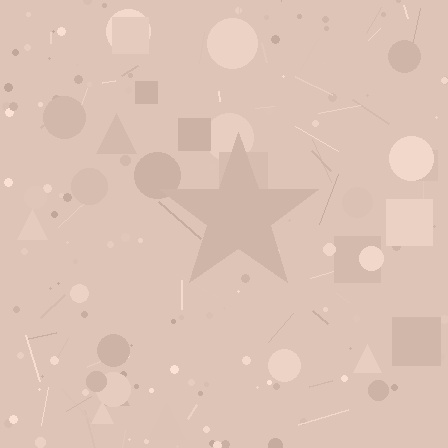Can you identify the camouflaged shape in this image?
The camouflaged shape is a star.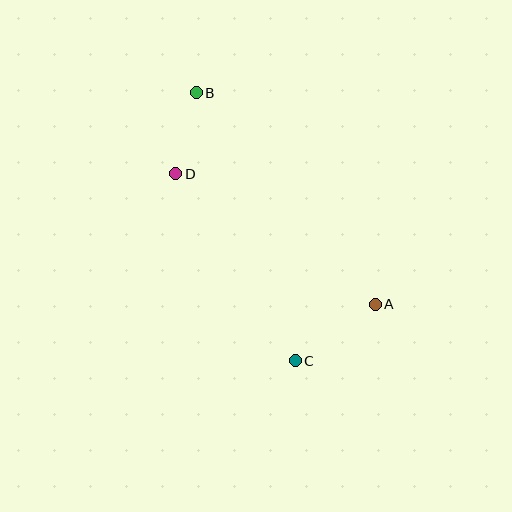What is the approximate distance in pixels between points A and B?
The distance between A and B is approximately 277 pixels.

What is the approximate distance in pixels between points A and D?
The distance between A and D is approximately 239 pixels.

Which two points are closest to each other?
Points B and D are closest to each other.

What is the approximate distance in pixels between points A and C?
The distance between A and C is approximately 98 pixels.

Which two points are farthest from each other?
Points B and C are farthest from each other.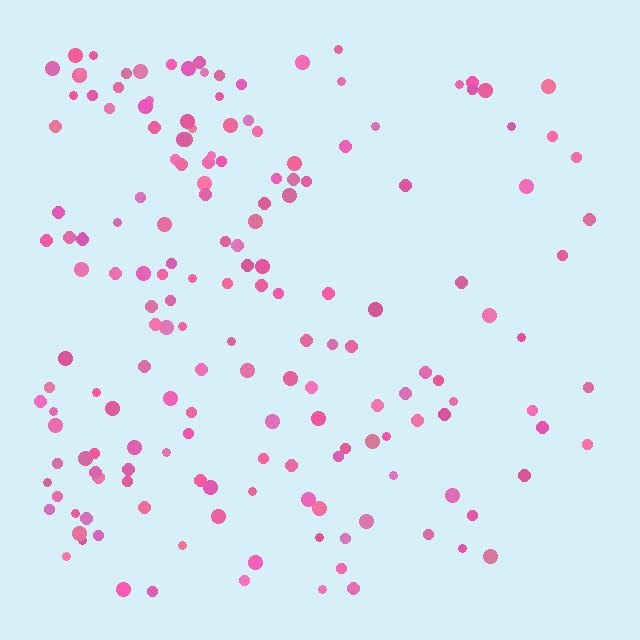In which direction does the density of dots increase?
From right to left, with the left side densest.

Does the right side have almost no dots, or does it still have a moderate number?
Still a moderate number, just noticeably fewer than the left.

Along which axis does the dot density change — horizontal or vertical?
Horizontal.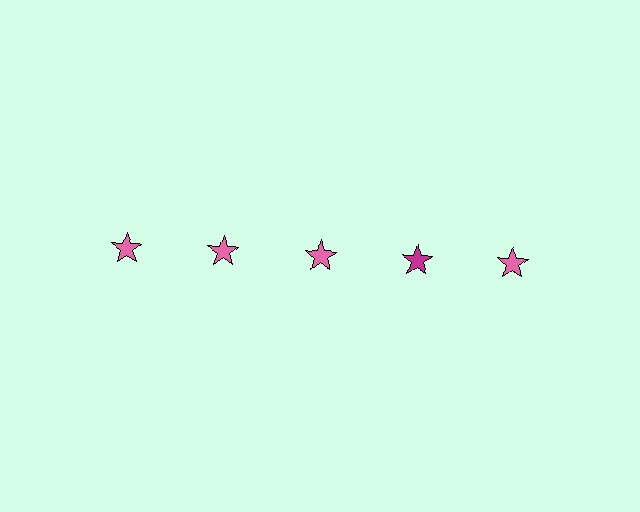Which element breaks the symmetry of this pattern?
The magenta star in the top row, second from right column breaks the symmetry. All other shapes are pink stars.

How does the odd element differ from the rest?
It has a different color: magenta instead of pink.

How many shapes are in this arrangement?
There are 5 shapes arranged in a grid pattern.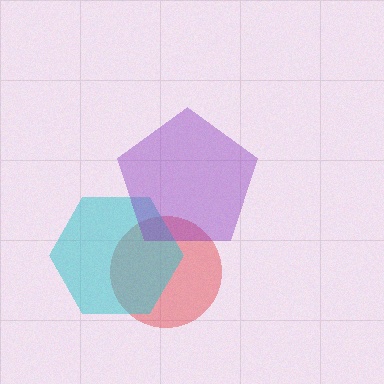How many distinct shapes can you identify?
There are 3 distinct shapes: a red circle, a cyan hexagon, a purple pentagon.